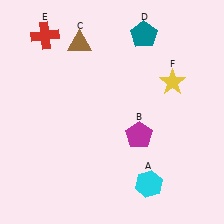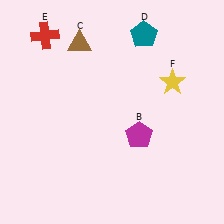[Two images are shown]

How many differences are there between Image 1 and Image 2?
There is 1 difference between the two images.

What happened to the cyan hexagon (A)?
The cyan hexagon (A) was removed in Image 2. It was in the bottom-right area of Image 1.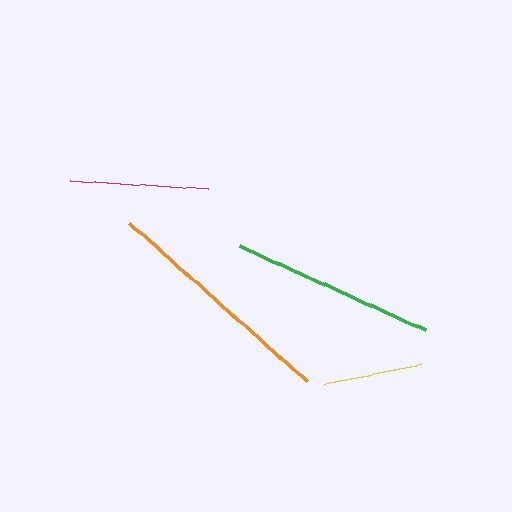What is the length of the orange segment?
The orange segment is approximately 238 pixels long.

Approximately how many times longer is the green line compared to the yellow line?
The green line is approximately 2.1 times the length of the yellow line.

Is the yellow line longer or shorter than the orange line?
The orange line is longer than the yellow line.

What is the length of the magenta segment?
The magenta segment is approximately 138 pixels long.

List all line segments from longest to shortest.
From longest to shortest: orange, green, magenta, yellow.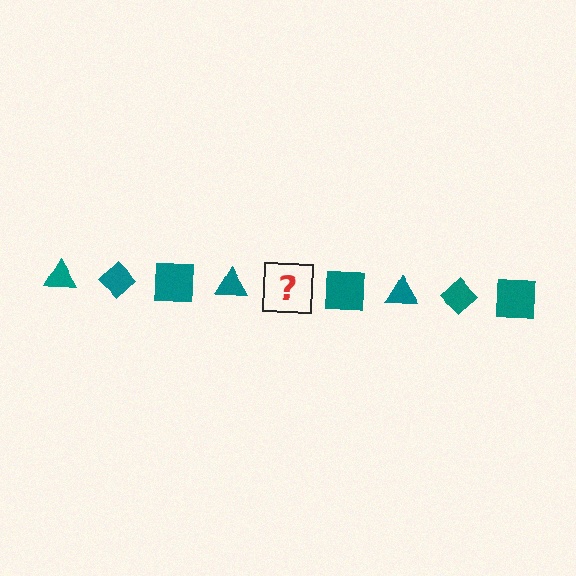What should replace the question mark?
The question mark should be replaced with a teal diamond.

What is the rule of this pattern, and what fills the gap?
The rule is that the pattern cycles through triangle, diamond, square shapes in teal. The gap should be filled with a teal diamond.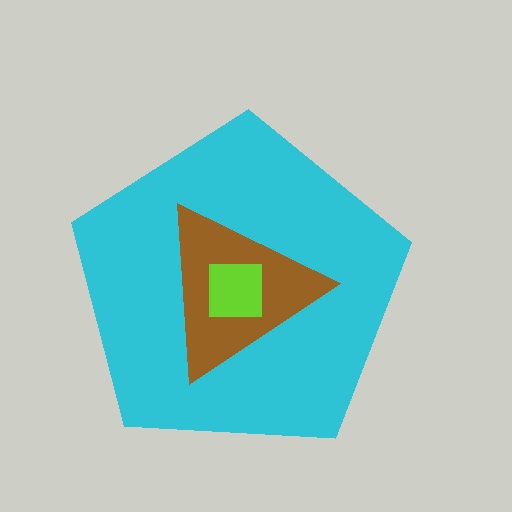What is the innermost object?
The lime square.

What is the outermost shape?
The cyan pentagon.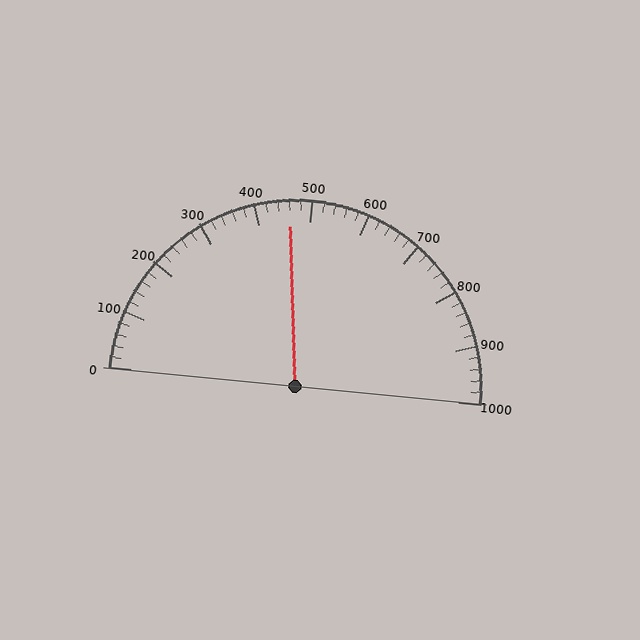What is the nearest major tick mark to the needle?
The nearest major tick mark is 500.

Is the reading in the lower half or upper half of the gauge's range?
The reading is in the lower half of the range (0 to 1000).